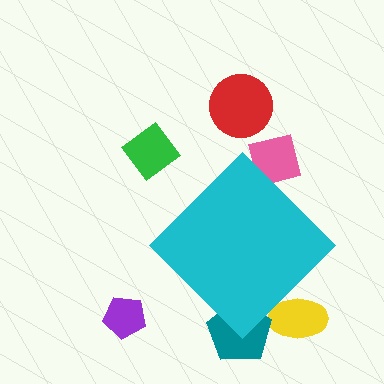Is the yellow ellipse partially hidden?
Yes, the yellow ellipse is partially hidden behind the cyan diamond.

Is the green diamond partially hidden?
No, the green diamond is fully visible.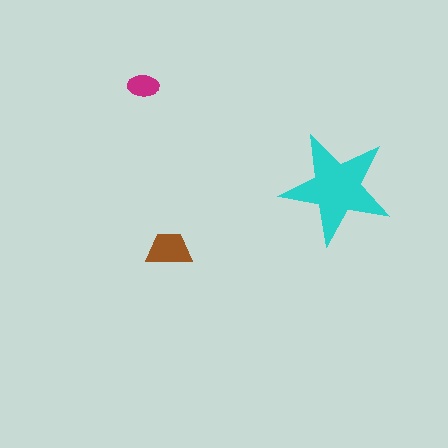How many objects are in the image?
There are 3 objects in the image.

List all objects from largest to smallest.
The cyan star, the brown trapezoid, the magenta ellipse.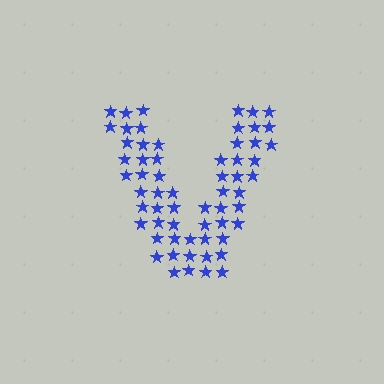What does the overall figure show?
The overall figure shows the letter V.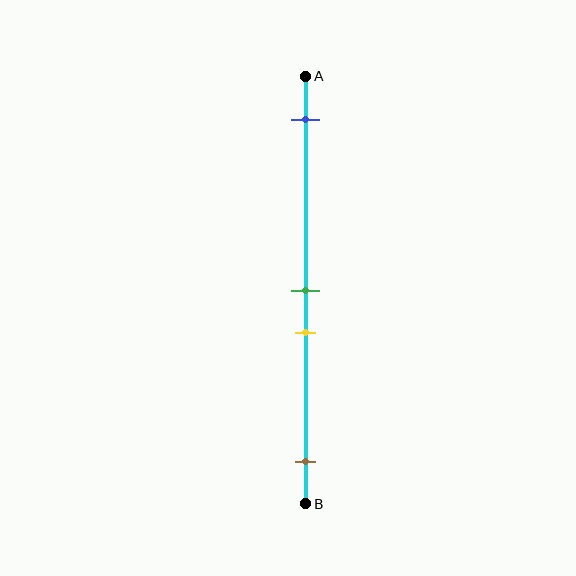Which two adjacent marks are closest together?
The green and yellow marks are the closest adjacent pair.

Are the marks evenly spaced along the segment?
No, the marks are not evenly spaced.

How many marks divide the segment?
There are 4 marks dividing the segment.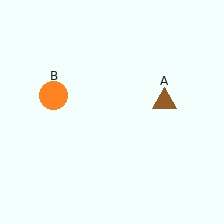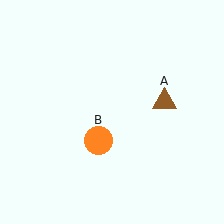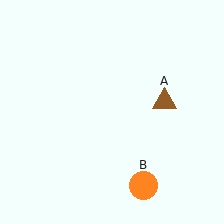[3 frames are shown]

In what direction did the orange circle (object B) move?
The orange circle (object B) moved down and to the right.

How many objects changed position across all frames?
1 object changed position: orange circle (object B).